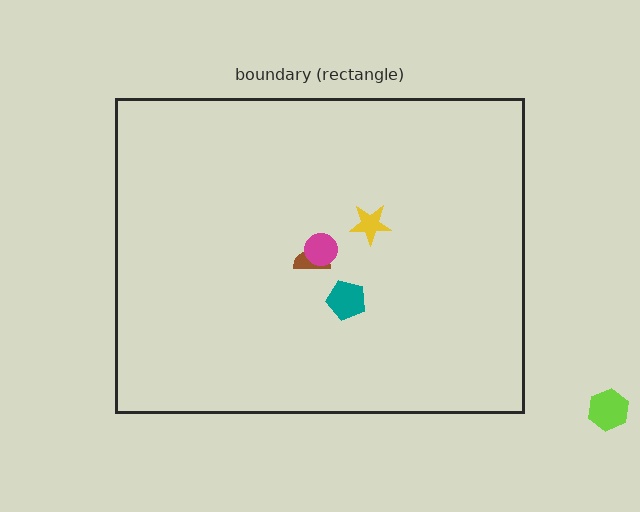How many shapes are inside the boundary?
4 inside, 1 outside.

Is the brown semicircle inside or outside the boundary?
Inside.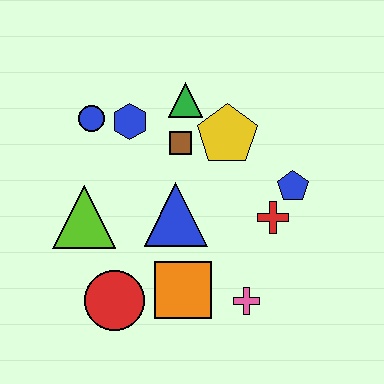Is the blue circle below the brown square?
No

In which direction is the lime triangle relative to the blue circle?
The lime triangle is below the blue circle.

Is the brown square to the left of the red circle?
No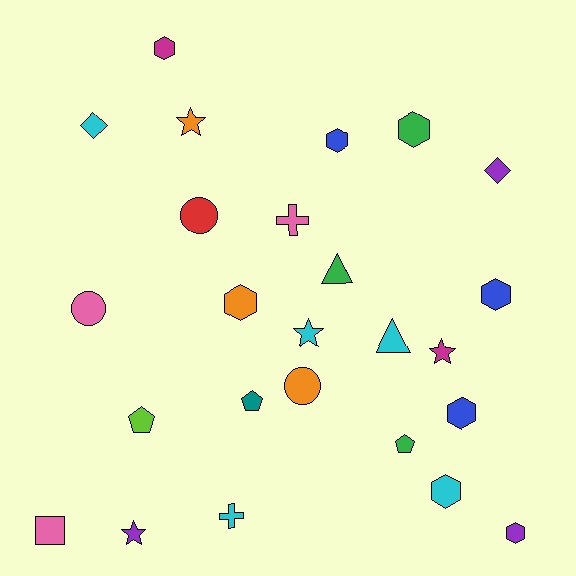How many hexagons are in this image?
There are 8 hexagons.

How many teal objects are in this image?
There is 1 teal object.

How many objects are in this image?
There are 25 objects.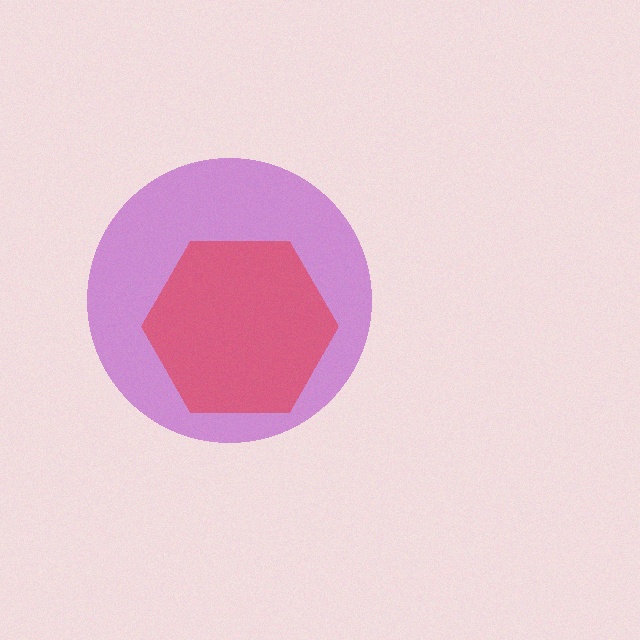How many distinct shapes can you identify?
There are 2 distinct shapes: a purple circle, a red hexagon.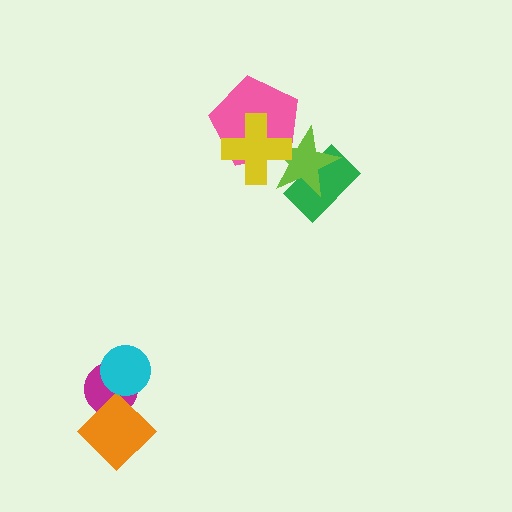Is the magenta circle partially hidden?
Yes, it is partially covered by another shape.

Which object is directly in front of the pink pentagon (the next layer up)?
The lime star is directly in front of the pink pentagon.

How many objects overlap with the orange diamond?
1 object overlaps with the orange diamond.